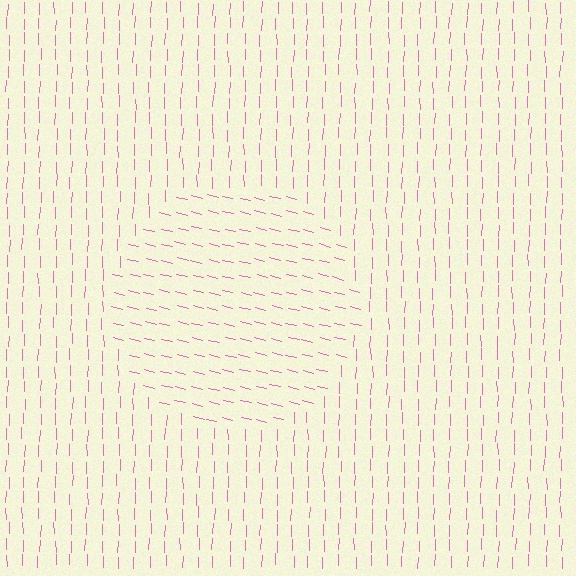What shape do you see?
I see a circle.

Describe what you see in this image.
The image is filled with small pink line segments. A circle region in the image has lines oriented differently from the surrounding lines, creating a visible texture boundary.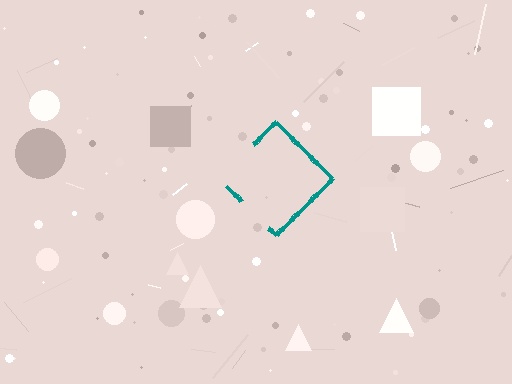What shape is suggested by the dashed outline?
The dashed outline suggests a diamond.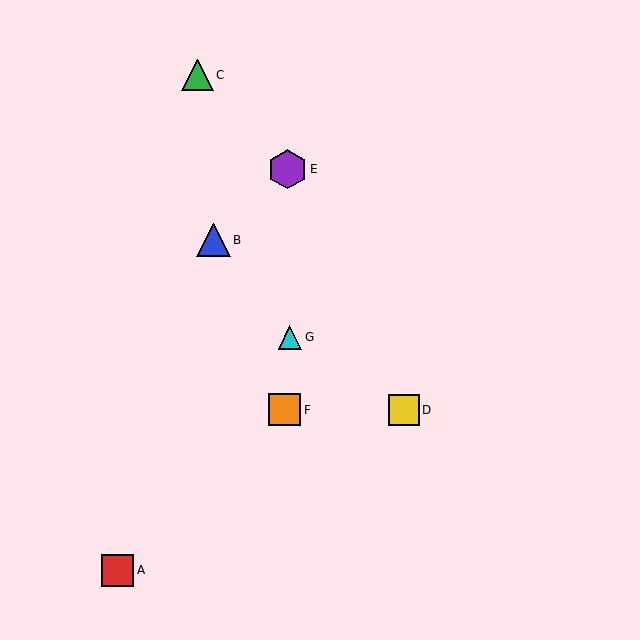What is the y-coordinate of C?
Object C is at y≈75.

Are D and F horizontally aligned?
Yes, both are at y≈410.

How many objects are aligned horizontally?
2 objects (D, F) are aligned horizontally.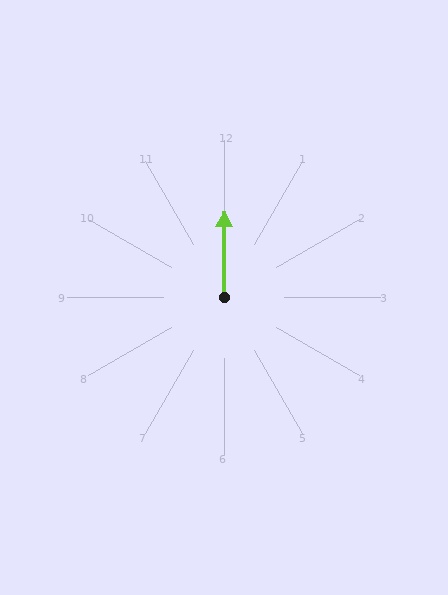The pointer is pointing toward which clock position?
Roughly 12 o'clock.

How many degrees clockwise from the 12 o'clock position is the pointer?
Approximately 0 degrees.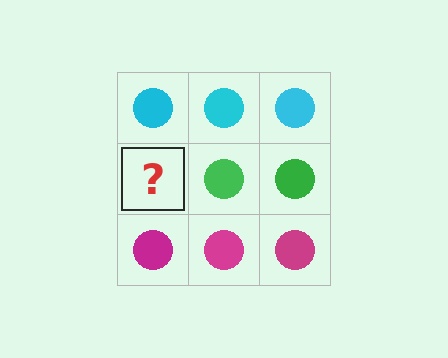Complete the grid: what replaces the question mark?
The question mark should be replaced with a green circle.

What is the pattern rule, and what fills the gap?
The rule is that each row has a consistent color. The gap should be filled with a green circle.